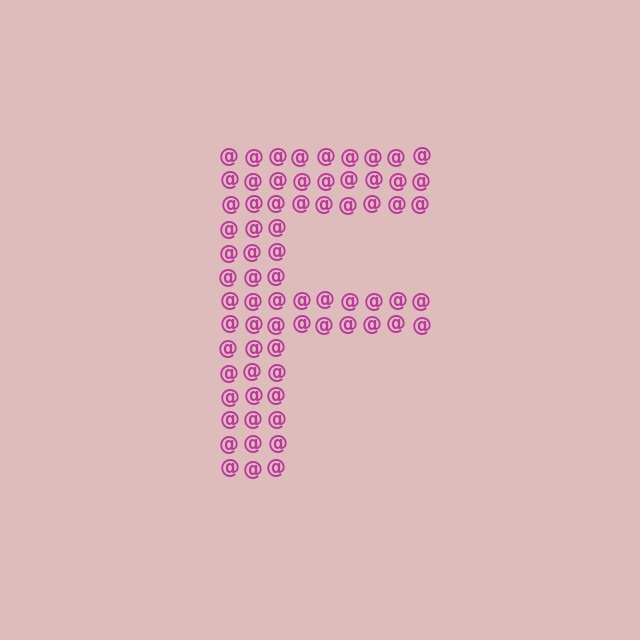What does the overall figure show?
The overall figure shows the letter F.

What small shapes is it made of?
It is made of small at signs.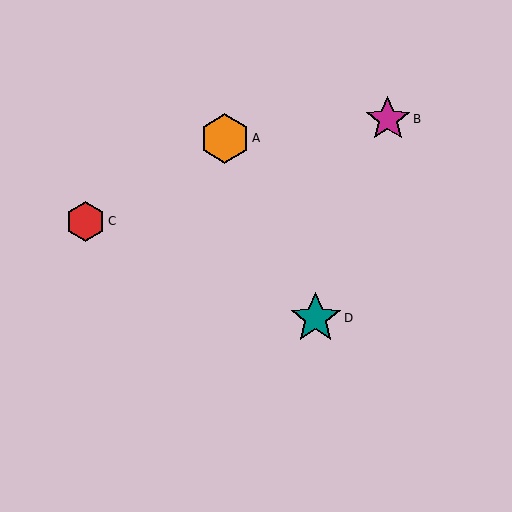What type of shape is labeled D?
Shape D is a teal star.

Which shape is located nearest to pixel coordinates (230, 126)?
The orange hexagon (labeled A) at (225, 138) is nearest to that location.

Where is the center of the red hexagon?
The center of the red hexagon is at (86, 221).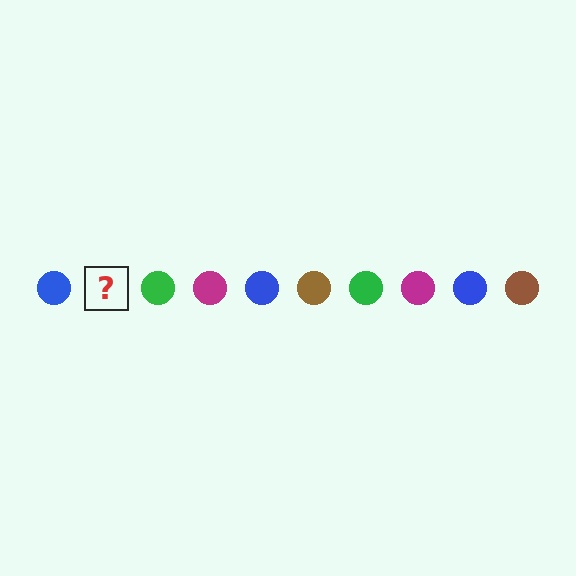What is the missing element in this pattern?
The missing element is a brown circle.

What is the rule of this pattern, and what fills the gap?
The rule is that the pattern cycles through blue, brown, green, magenta circles. The gap should be filled with a brown circle.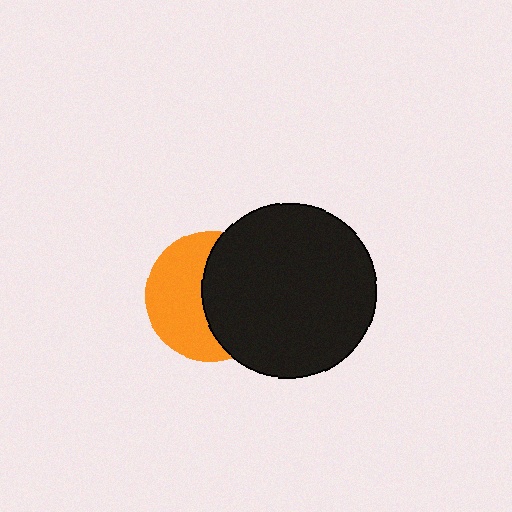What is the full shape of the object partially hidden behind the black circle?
The partially hidden object is an orange circle.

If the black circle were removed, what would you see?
You would see the complete orange circle.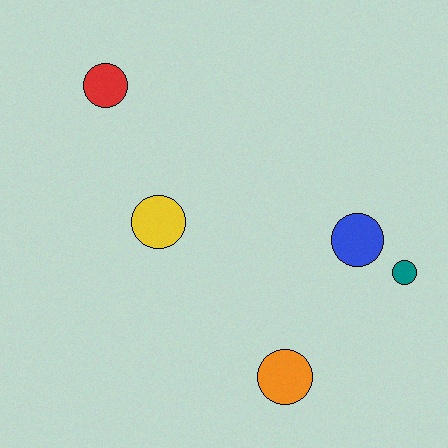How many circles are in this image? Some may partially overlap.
There are 5 circles.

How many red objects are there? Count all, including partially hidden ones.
There is 1 red object.